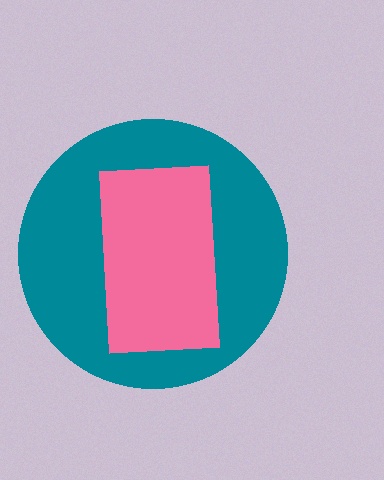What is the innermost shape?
The pink rectangle.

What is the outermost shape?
The teal circle.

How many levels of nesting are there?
2.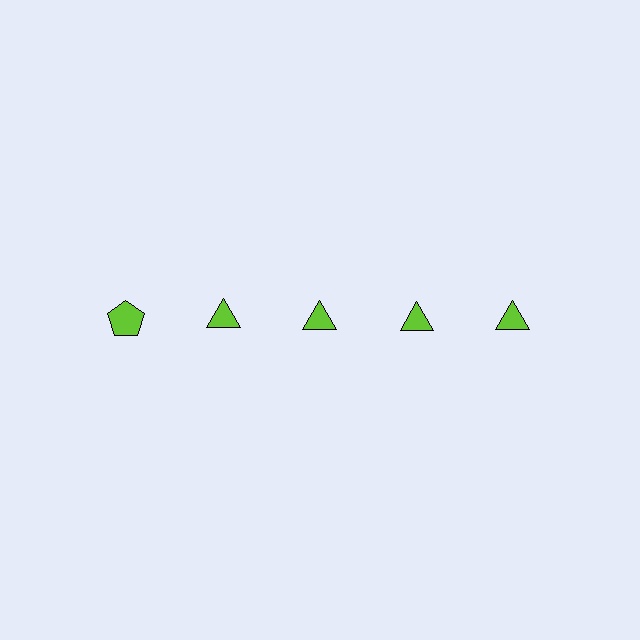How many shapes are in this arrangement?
There are 5 shapes arranged in a grid pattern.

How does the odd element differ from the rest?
It has a different shape: pentagon instead of triangle.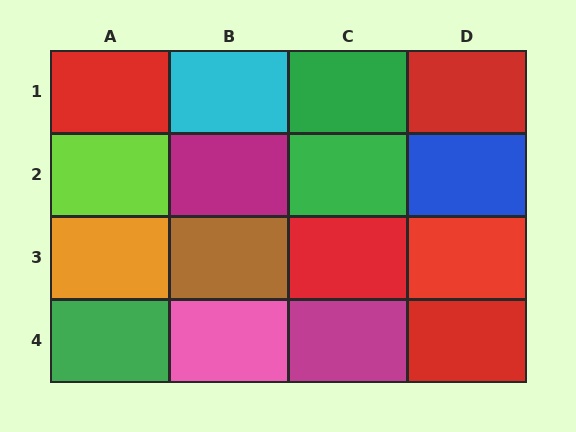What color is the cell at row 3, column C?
Red.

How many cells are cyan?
1 cell is cyan.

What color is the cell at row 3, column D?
Red.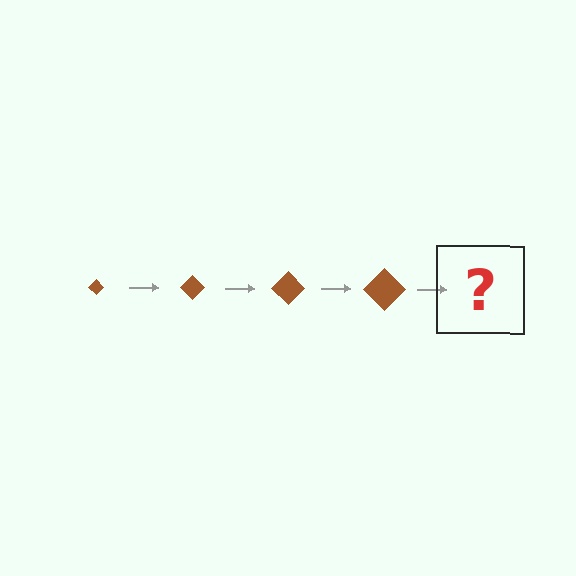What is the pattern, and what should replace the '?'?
The pattern is that the diamond gets progressively larger each step. The '?' should be a brown diamond, larger than the previous one.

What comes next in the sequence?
The next element should be a brown diamond, larger than the previous one.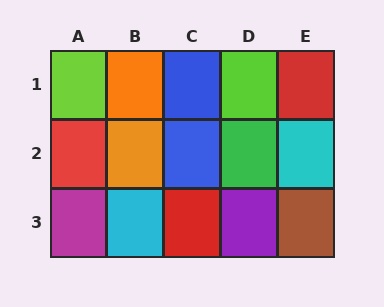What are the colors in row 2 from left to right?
Red, orange, blue, green, cyan.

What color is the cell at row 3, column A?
Magenta.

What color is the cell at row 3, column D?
Purple.